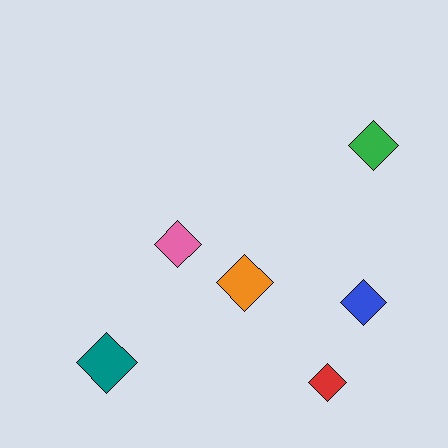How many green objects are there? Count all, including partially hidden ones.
There is 1 green object.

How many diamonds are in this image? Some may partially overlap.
There are 6 diamonds.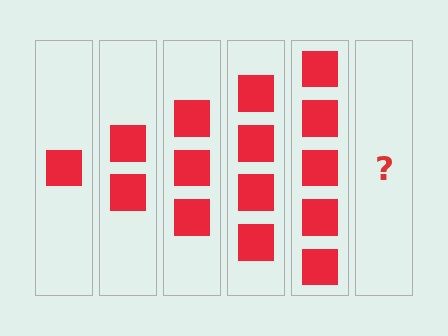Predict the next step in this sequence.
The next step is 6 squares.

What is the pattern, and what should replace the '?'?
The pattern is that each step adds one more square. The '?' should be 6 squares.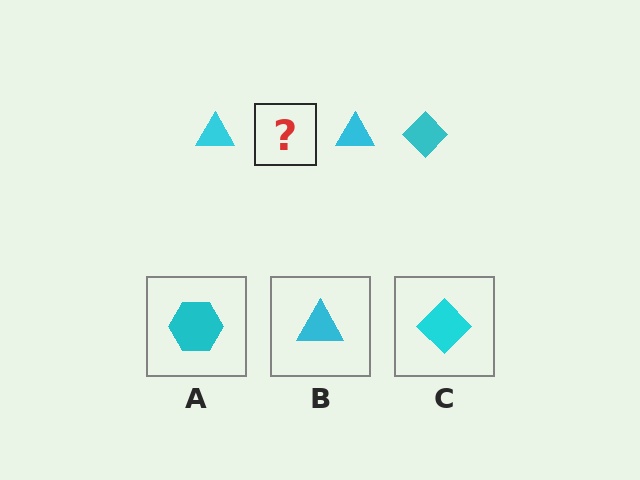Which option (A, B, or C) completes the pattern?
C.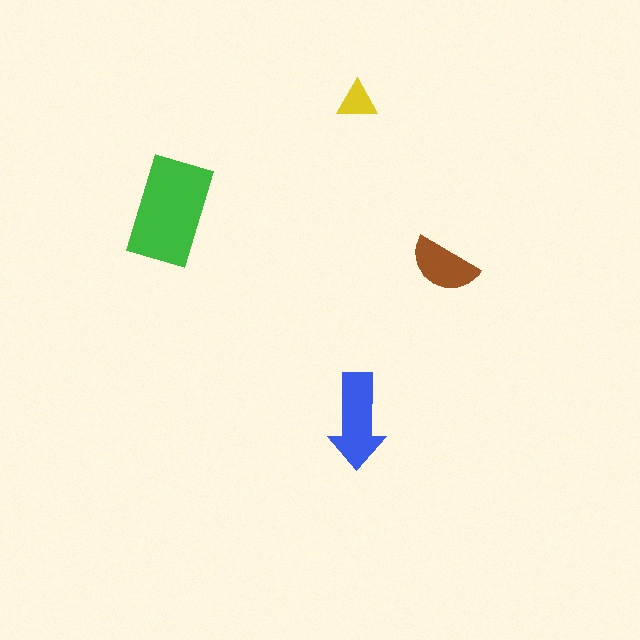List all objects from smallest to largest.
The yellow triangle, the brown semicircle, the blue arrow, the green rectangle.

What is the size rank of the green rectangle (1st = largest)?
1st.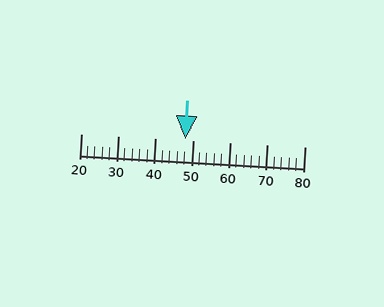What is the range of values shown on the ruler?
The ruler shows values from 20 to 80.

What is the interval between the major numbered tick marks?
The major tick marks are spaced 10 units apart.